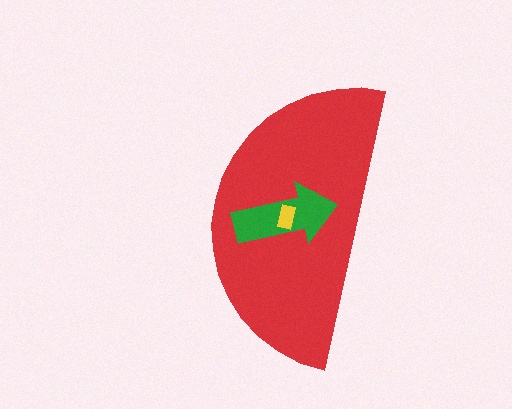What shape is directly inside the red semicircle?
The green arrow.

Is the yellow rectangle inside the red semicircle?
Yes.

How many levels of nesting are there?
3.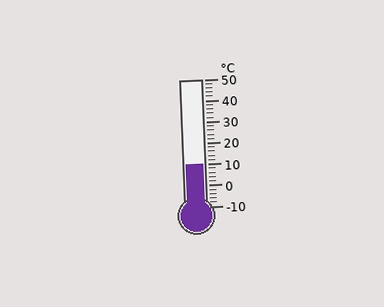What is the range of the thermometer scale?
The thermometer scale ranges from -10°C to 50°C.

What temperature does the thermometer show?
The thermometer shows approximately 10°C.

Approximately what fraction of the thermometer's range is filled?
The thermometer is filled to approximately 35% of its range.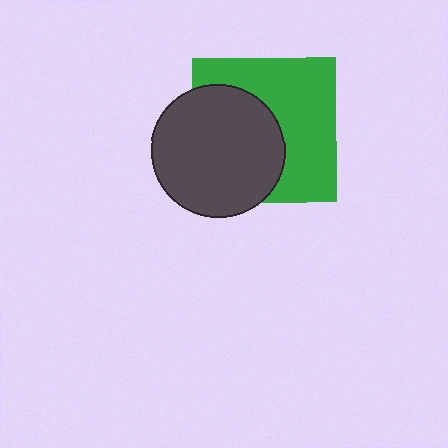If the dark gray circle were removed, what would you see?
You would see the complete green square.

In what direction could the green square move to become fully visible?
The green square could move right. That would shift it out from behind the dark gray circle entirely.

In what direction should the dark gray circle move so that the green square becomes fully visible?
The dark gray circle should move left. That is the shortest direction to clear the overlap and leave the green square fully visible.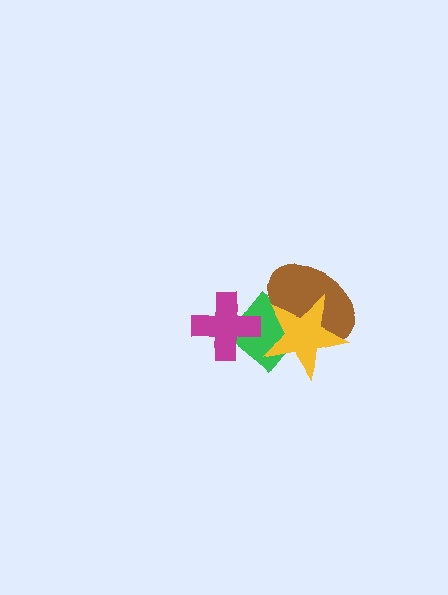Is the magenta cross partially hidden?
No, no other shape covers it.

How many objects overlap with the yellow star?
2 objects overlap with the yellow star.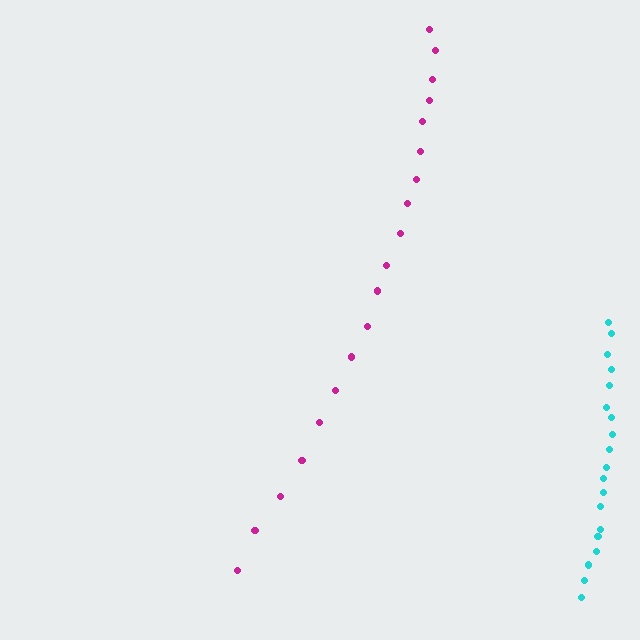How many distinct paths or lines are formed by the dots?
There are 2 distinct paths.